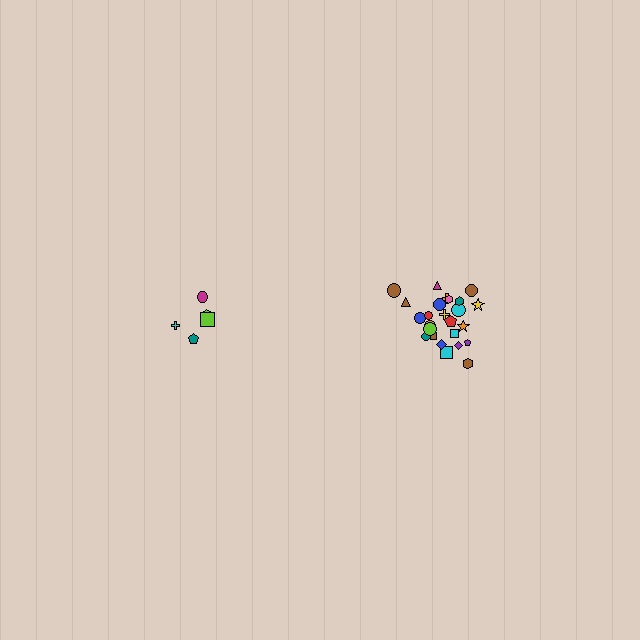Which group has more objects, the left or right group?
The right group.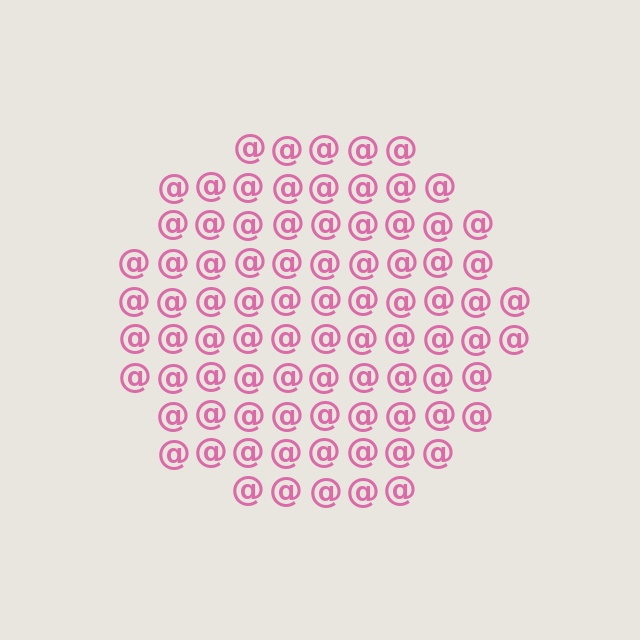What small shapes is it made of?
It is made of small at signs.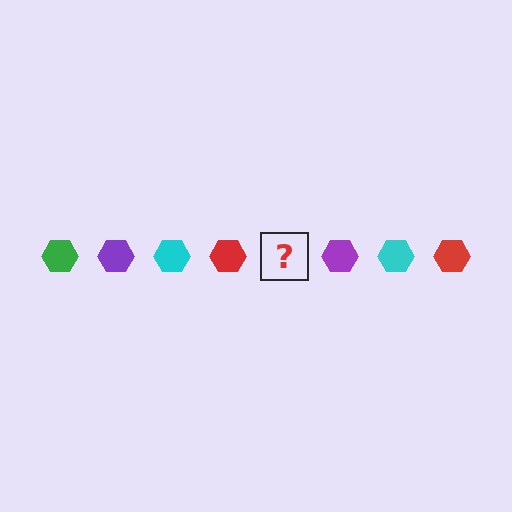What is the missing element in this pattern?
The missing element is a green hexagon.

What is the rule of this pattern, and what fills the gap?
The rule is that the pattern cycles through green, purple, cyan, red hexagons. The gap should be filled with a green hexagon.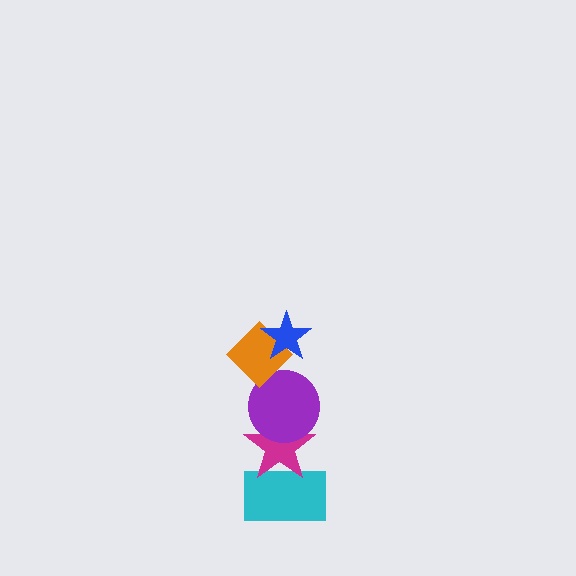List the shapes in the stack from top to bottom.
From top to bottom: the blue star, the orange diamond, the purple circle, the magenta star, the cyan rectangle.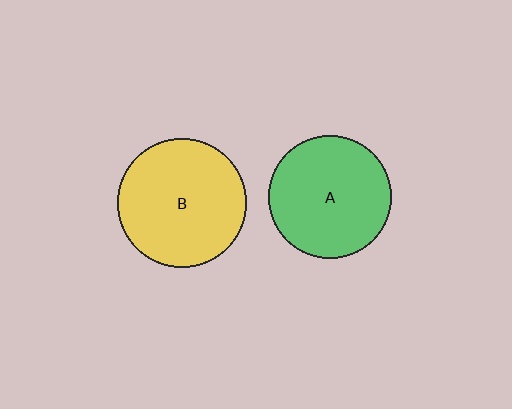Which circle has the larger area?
Circle B (yellow).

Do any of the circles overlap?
No, none of the circles overlap.